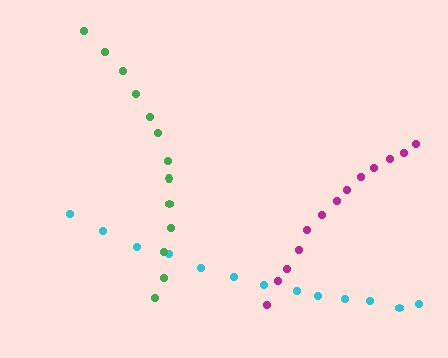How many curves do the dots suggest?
There are 3 distinct paths.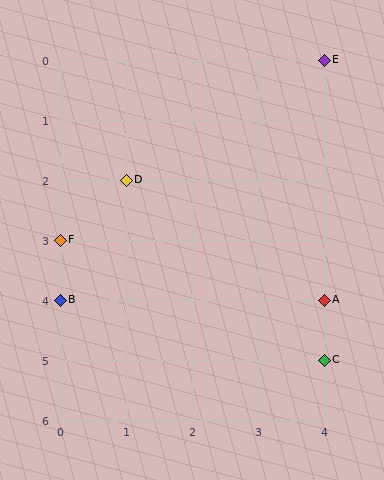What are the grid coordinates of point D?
Point D is at grid coordinates (1, 2).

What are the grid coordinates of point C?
Point C is at grid coordinates (4, 5).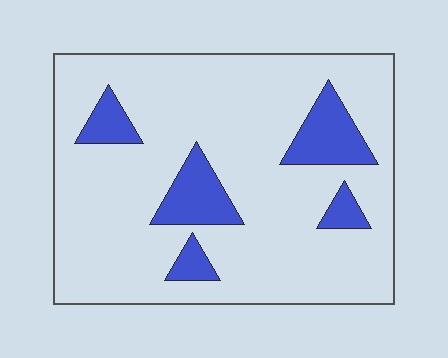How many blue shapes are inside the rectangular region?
5.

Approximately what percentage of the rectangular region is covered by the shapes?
Approximately 15%.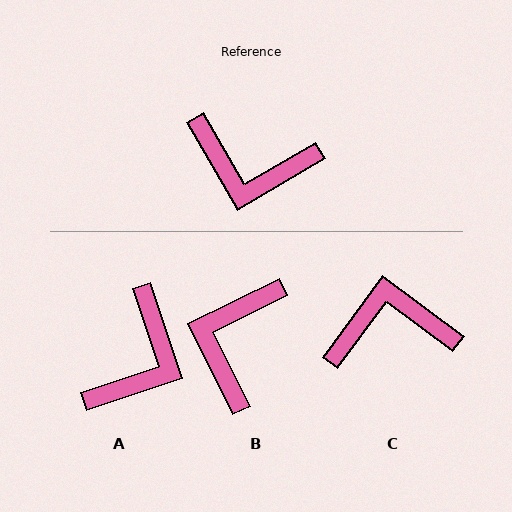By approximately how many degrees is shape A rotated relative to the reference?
Approximately 78 degrees counter-clockwise.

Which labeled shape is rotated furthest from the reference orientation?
C, about 157 degrees away.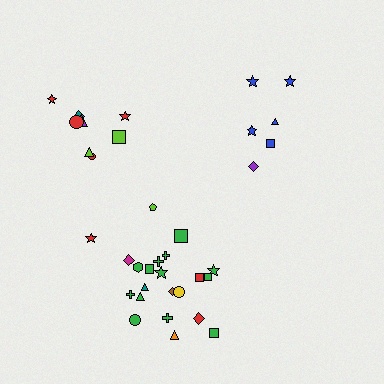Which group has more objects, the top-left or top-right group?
The top-left group.